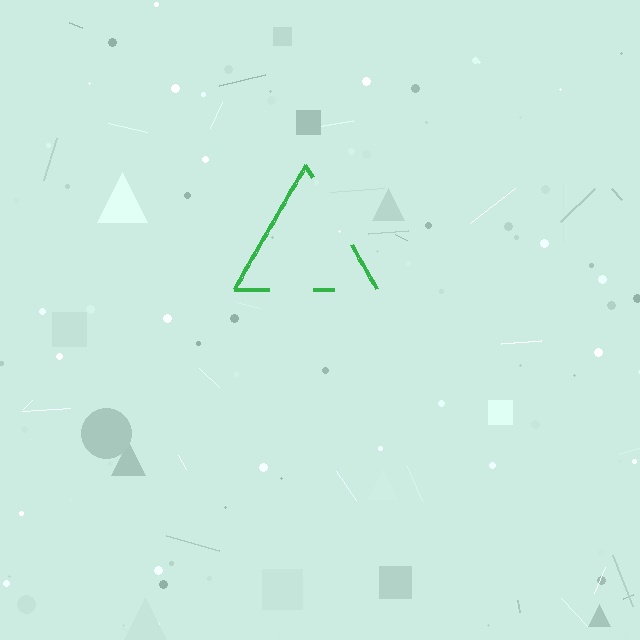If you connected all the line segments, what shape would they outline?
They would outline a triangle.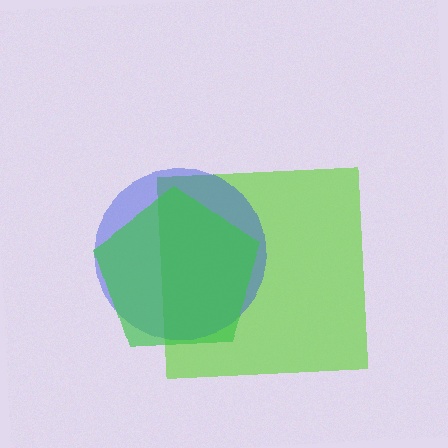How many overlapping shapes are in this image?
There are 3 overlapping shapes in the image.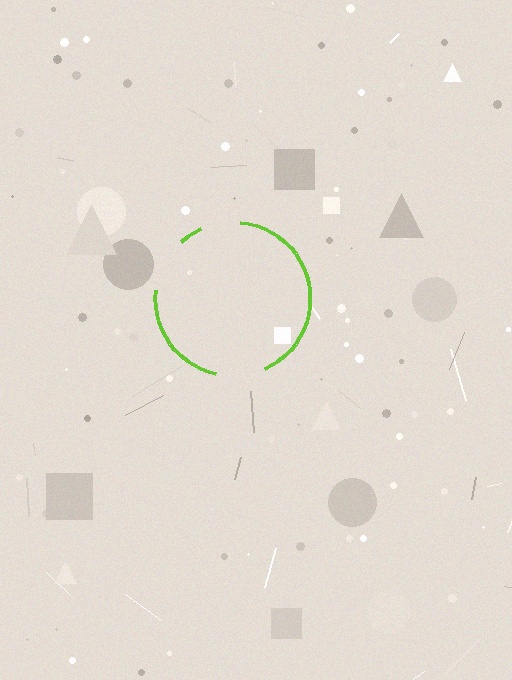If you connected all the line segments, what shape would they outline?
They would outline a circle.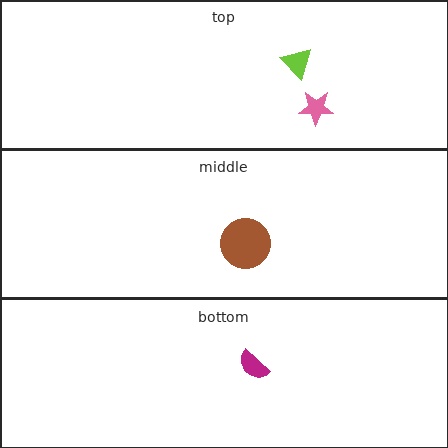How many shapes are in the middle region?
1.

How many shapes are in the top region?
2.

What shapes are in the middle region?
The brown circle.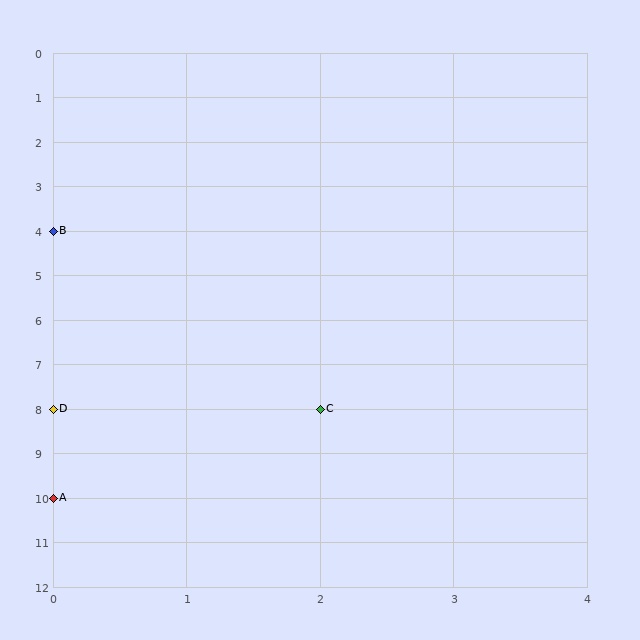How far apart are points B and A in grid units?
Points B and A are 6 rows apart.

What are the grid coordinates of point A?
Point A is at grid coordinates (0, 10).